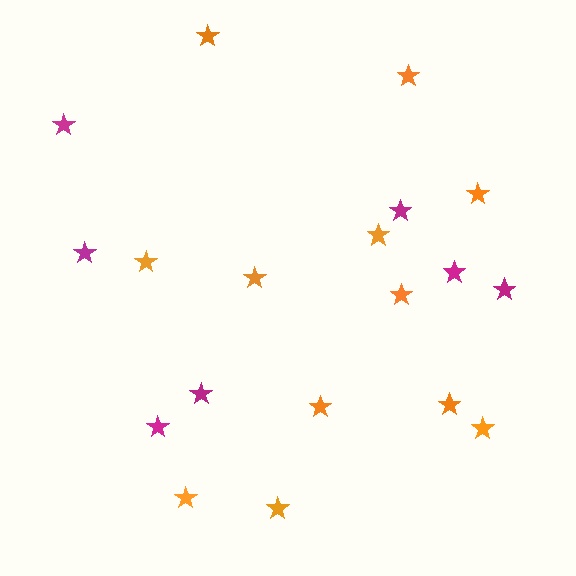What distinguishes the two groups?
There are 2 groups: one group of orange stars (12) and one group of magenta stars (7).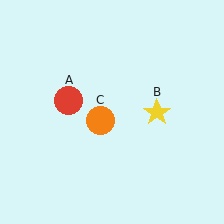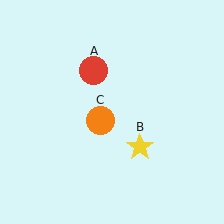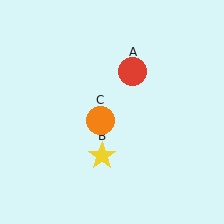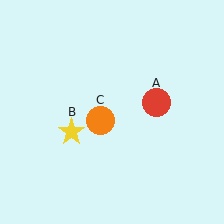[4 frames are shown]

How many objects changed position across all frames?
2 objects changed position: red circle (object A), yellow star (object B).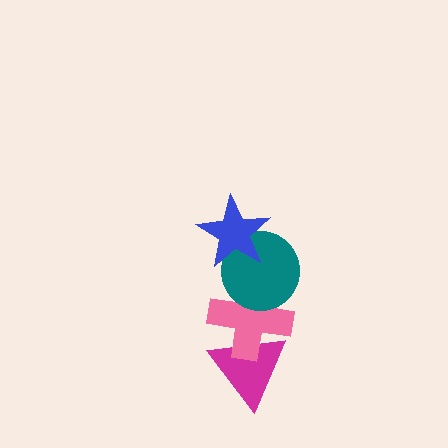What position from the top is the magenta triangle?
The magenta triangle is 4th from the top.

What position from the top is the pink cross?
The pink cross is 3rd from the top.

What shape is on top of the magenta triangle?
The pink cross is on top of the magenta triangle.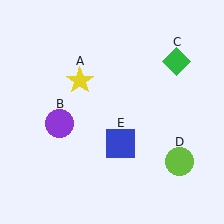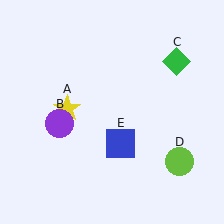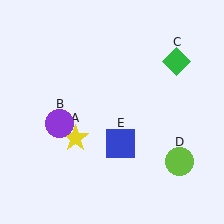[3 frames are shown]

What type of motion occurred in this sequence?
The yellow star (object A) rotated counterclockwise around the center of the scene.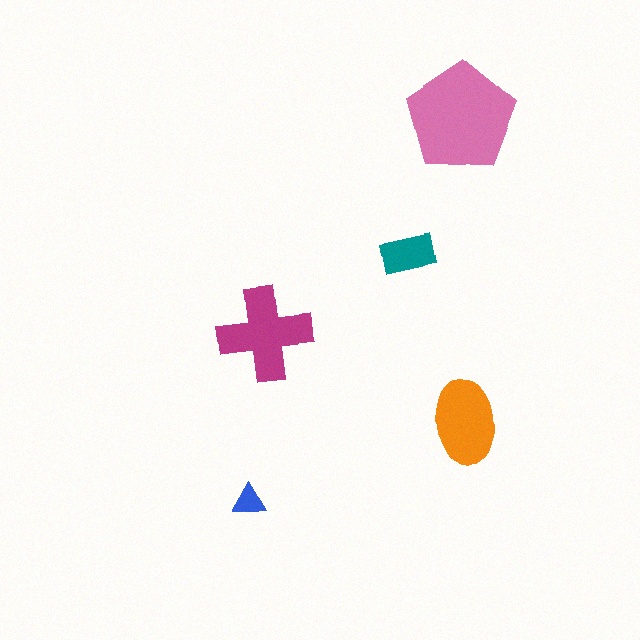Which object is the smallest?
The blue triangle.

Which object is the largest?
The pink pentagon.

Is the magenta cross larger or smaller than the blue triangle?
Larger.